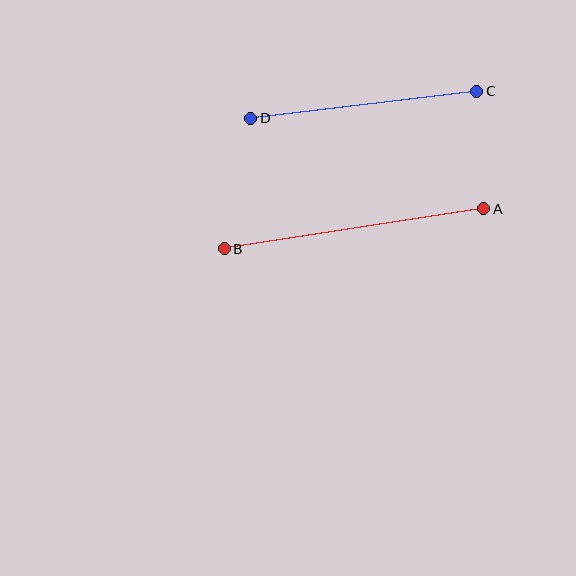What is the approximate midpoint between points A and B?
The midpoint is at approximately (354, 229) pixels.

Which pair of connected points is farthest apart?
Points A and B are farthest apart.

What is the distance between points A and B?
The distance is approximately 262 pixels.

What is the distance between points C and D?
The distance is approximately 228 pixels.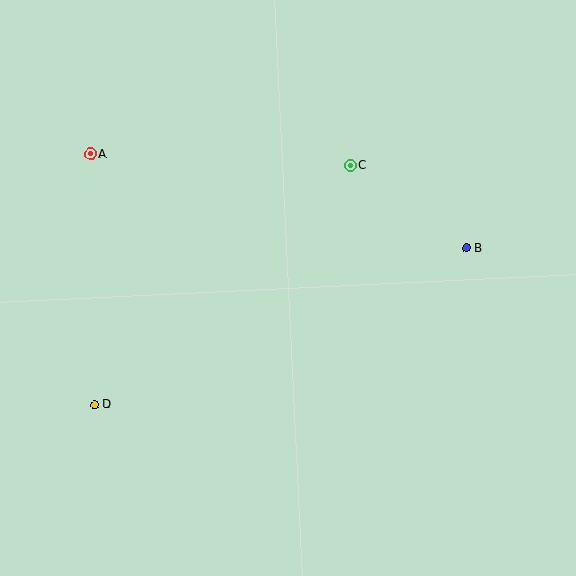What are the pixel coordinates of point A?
Point A is at (91, 154).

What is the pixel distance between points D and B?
The distance between D and B is 403 pixels.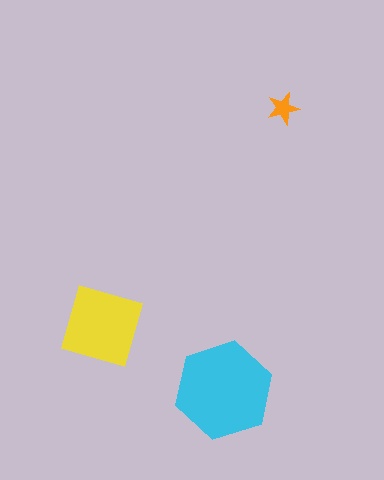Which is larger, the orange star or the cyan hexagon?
The cyan hexagon.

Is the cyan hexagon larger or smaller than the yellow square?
Larger.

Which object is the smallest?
The orange star.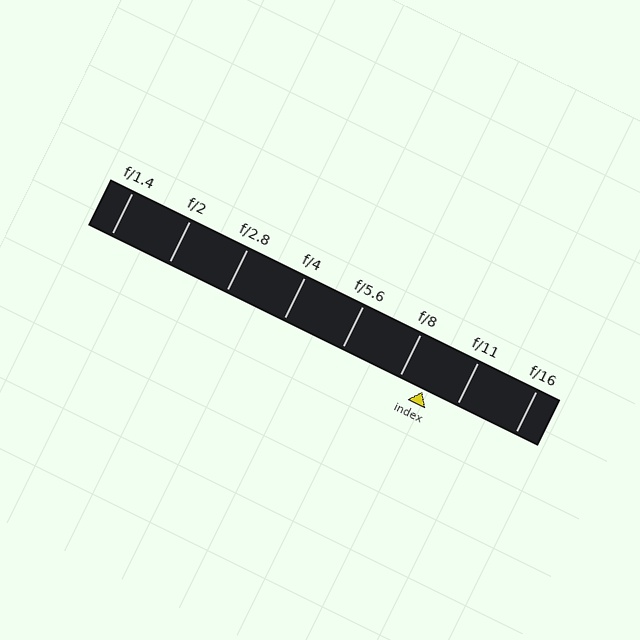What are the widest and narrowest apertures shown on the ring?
The widest aperture shown is f/1.4 and the narrowest is f/16.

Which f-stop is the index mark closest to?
The index mark is closest to f/8.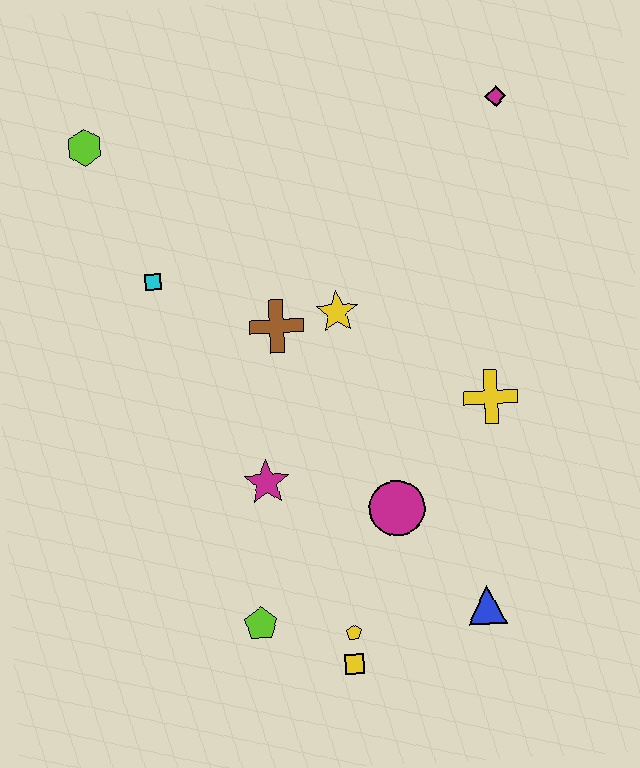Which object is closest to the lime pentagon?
The yellow pentagon is closest to the lime pentagon.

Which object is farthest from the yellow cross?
The lime hexagon is farthest from the yellow cross.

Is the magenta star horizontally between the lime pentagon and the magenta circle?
Yes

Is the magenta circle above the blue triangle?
Yes